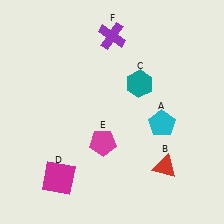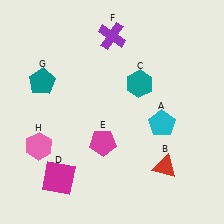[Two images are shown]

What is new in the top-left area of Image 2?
A teal pentagon (G) was added in the top-left area of Image 2.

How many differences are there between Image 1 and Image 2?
There are 2 differences between the two images.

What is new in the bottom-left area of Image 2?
A pink hexagon (H) was added in the bottom-left area of Image 2.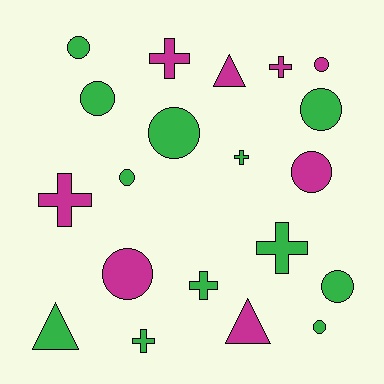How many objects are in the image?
There are 20 objects.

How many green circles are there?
There are 7 green circles.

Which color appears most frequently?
Green, with 12 objects.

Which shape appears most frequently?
Circle, with 10 objects.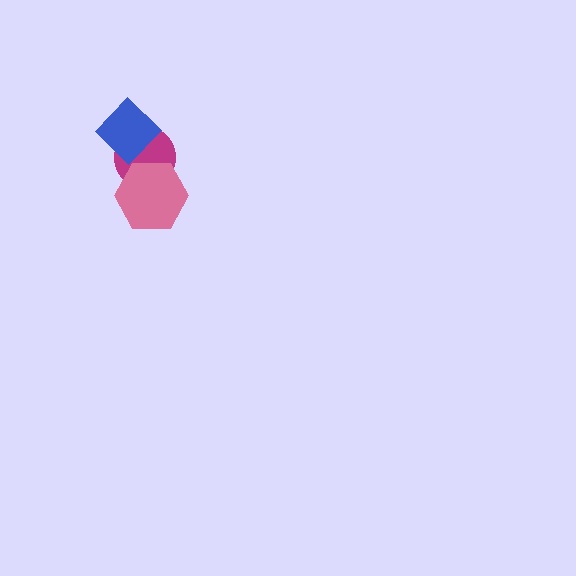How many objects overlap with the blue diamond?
1 object overlaps with the blue diamond.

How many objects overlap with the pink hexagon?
1 object overlaps with the pink hexagon.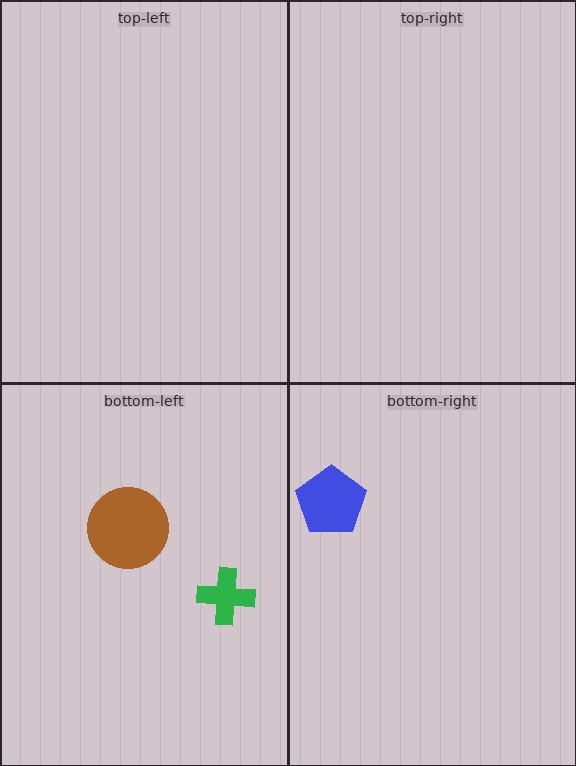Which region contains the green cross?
The bottom-left region.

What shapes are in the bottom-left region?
The brown circle, the green cross.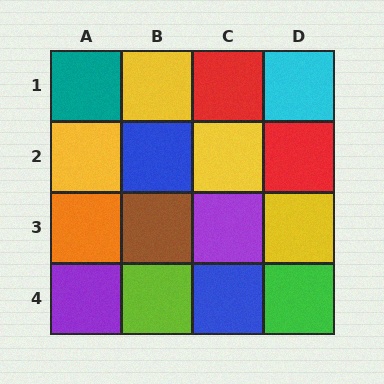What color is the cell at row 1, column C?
Red.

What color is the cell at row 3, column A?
Orange.